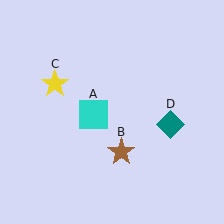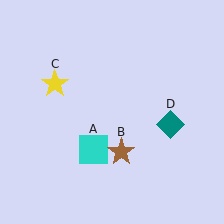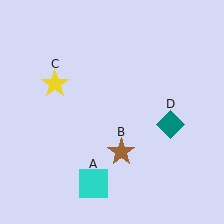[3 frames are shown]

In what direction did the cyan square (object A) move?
The cyan square (object A) moved down.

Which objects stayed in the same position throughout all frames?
Brown star (object B) and yellow star (object C) and teal diamond (object D) remained stationary.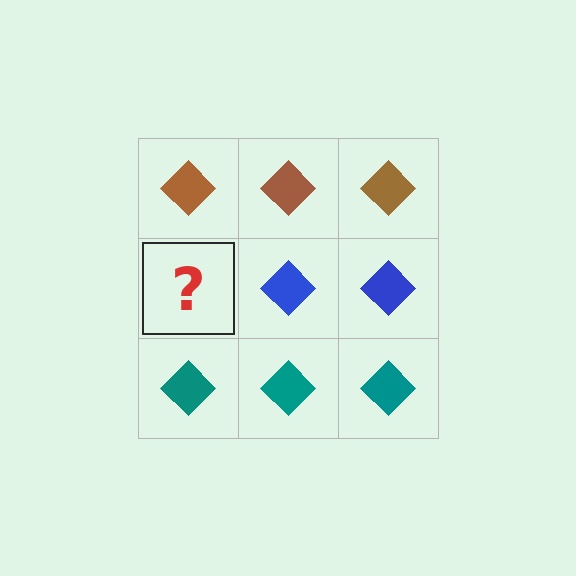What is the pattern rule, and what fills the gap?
The rule is that each row has a consistent color. The gap should be filled with a blue diamond.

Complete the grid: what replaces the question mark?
The question mark should be replaced with a blue diamond.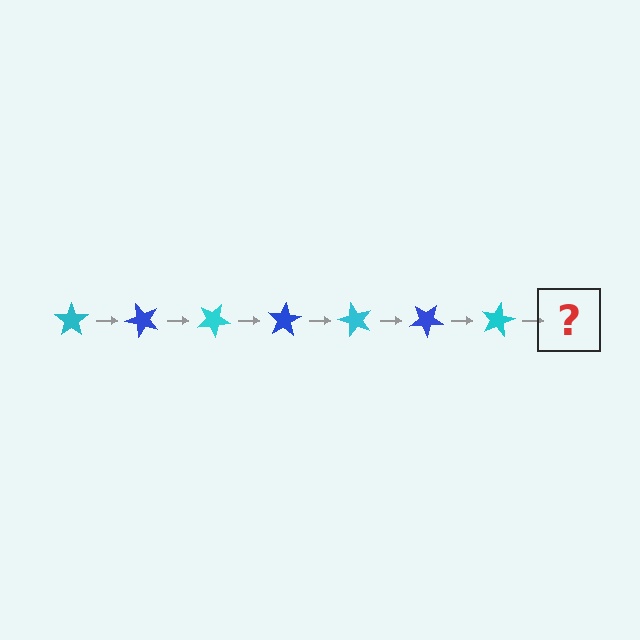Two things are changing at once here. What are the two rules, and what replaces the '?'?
The two rules are that it rotates 50 degrees each step and the color cycles through cyan and blue. The '?' should be a blue star, rotated 350 degrees from the start.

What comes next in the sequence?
The next element should be a blue star, rotated 350 degrees from the start.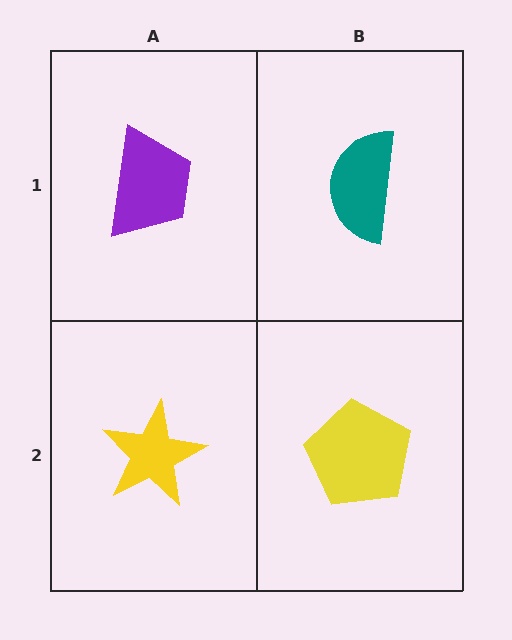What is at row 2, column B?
A yellow pentagon.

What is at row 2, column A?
A yellow star.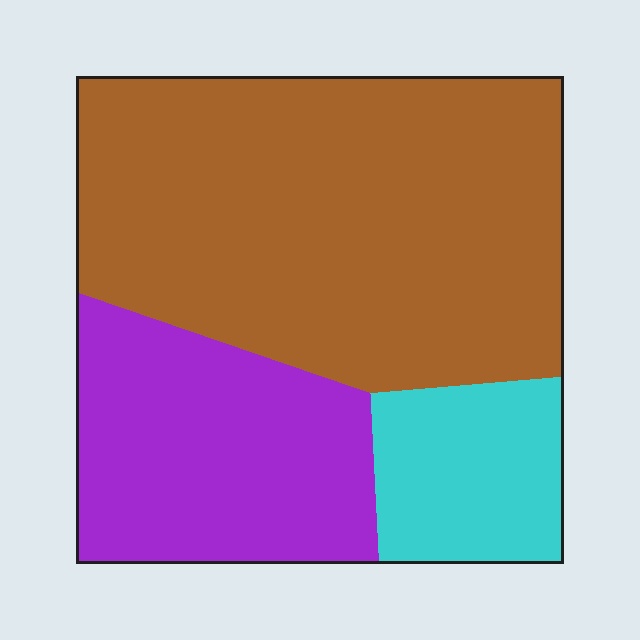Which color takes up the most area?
Brown, at roughly 60%.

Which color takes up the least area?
Cyan, at roughly 15%.